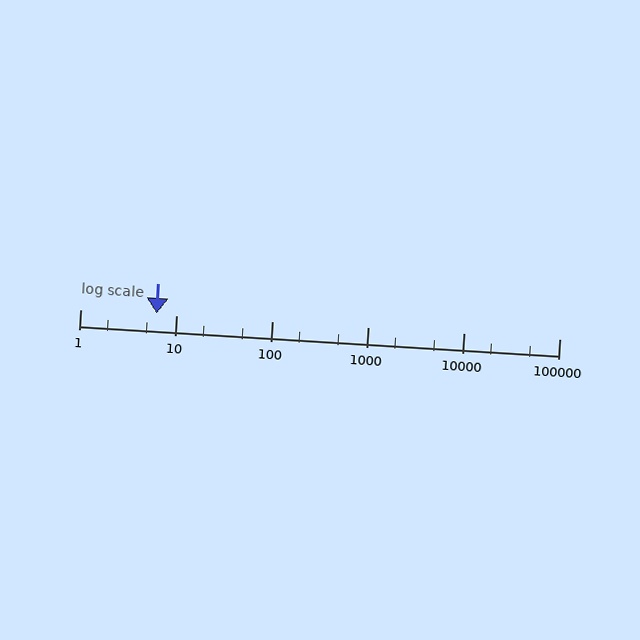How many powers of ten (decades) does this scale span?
The scale spans 5 decades, from 1 to 100000.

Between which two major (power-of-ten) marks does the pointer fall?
The pointer is between 1 and 10.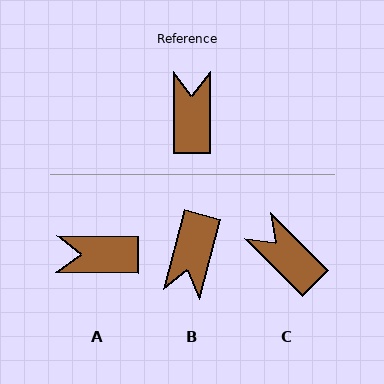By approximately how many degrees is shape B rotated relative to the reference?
Approximately 165 degrees counter-clockwise.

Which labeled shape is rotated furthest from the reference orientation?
B, about 165 degrees away.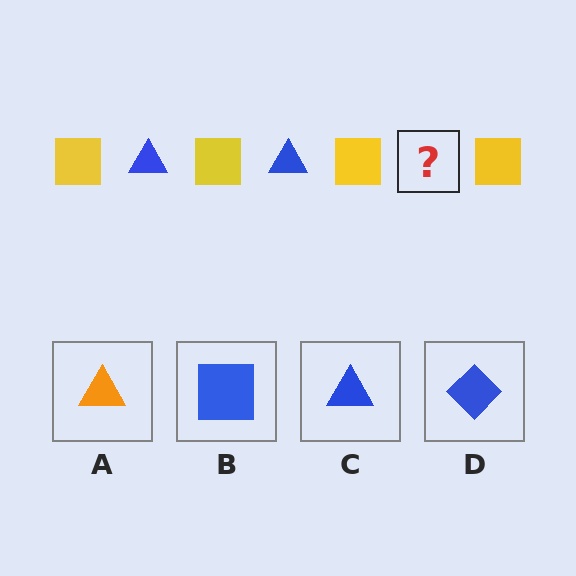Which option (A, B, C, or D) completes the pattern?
C.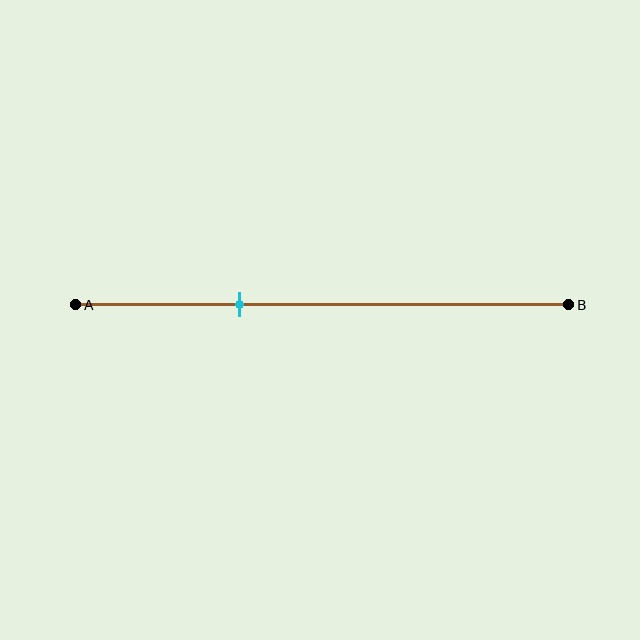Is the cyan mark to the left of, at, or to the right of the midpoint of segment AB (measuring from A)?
The cyan mark is to the left of the midpoint of segment AB.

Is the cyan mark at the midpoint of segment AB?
No, the mark is at about 35% from A, not at the 50% midpoint.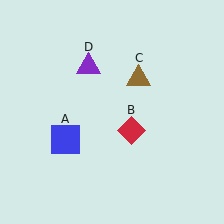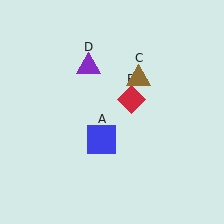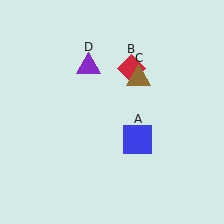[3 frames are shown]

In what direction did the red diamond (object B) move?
The red diamond (object B) moved up.